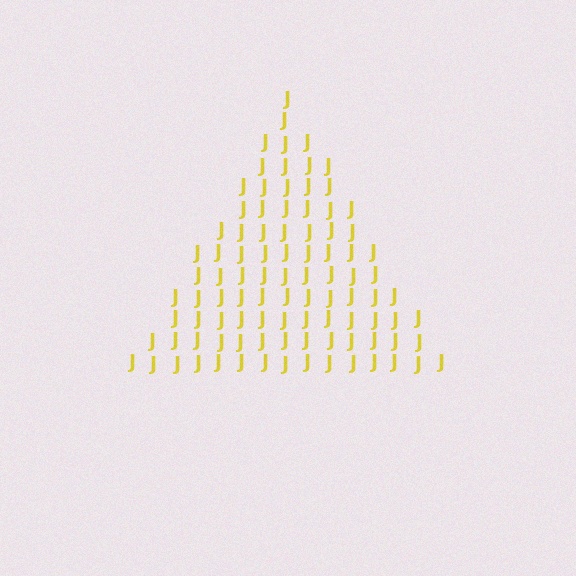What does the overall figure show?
The overall figure shows a triangle.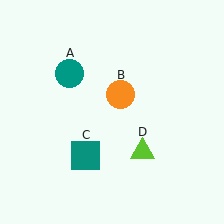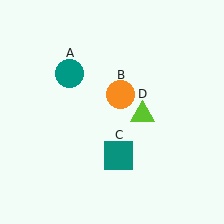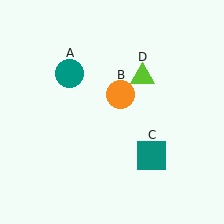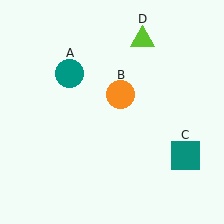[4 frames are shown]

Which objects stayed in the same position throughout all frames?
Teal circle (object A) and orange circle (object B) remained stationary.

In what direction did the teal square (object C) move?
The teal square (object C) moved right.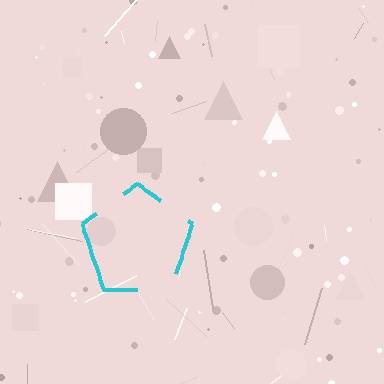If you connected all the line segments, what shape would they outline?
They would outline a pentagon.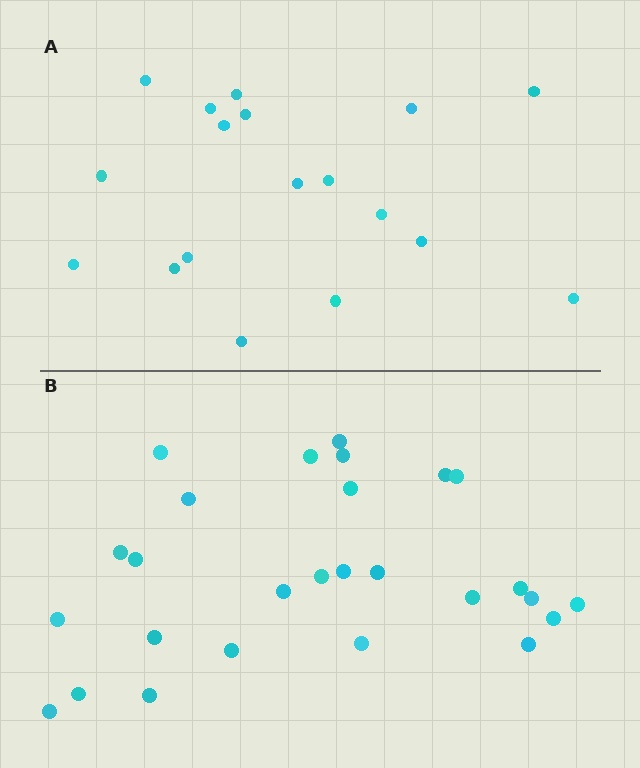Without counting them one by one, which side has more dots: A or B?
Region B (the bottom region) has more dots.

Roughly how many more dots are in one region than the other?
Region B has roughly 8 or so more dots than region A.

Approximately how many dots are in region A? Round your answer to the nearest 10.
About 20 dots. (The exact count is 18, which rounds to 20.)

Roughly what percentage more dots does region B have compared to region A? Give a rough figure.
About 50% more.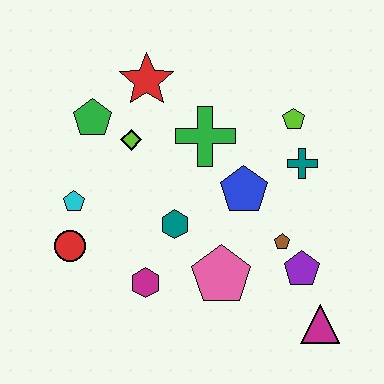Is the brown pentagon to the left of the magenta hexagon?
No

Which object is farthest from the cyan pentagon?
The magenta triangle is farthest from the cyan pentagon.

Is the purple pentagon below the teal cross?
Yes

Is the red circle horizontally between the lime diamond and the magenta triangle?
No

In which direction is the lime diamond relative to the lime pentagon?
The lime diamond is to the left of the lime pentagon.